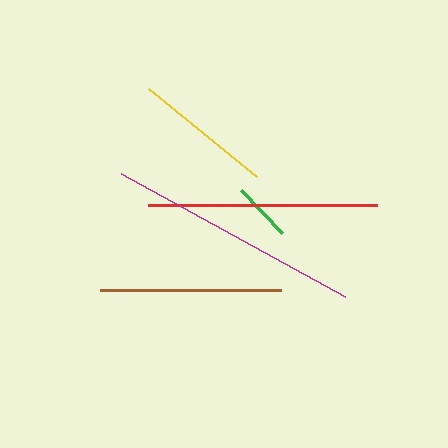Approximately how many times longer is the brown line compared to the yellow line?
The brown line is approximately 1.3 times the length of the yellow line.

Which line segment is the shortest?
The green line is the shortest at approximately 60 pixels.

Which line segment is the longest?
The magenta line is the longest at approximately 255 pixels.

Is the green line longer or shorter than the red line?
The red line is longer than the green line.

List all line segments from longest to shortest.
From longest to shortest: magenta, red, brown, yellow, green.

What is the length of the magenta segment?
The magenta segment is approximately 255 pixels long.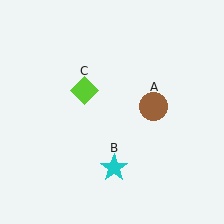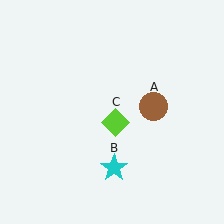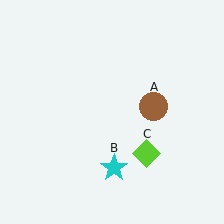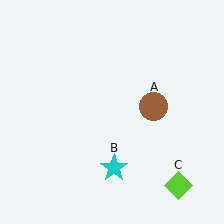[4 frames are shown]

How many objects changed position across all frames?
1 object changed position: lime diamond (object C).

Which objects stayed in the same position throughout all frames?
Brown circle (object A) and cyan star (object B) remained stationary.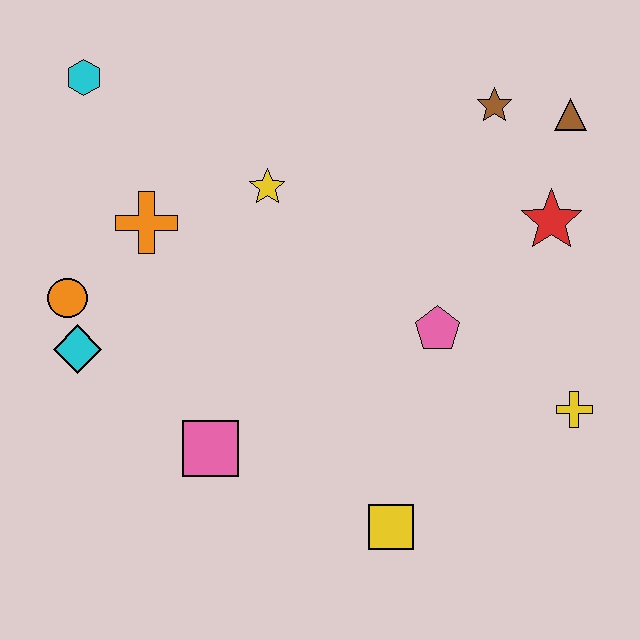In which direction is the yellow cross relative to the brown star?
The yellow cross is below the brown star.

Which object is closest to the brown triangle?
The brown star is closest to the brown triangle.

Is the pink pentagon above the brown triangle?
No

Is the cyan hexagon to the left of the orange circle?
No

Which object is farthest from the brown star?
The cyan diamond is farthest from the brown star.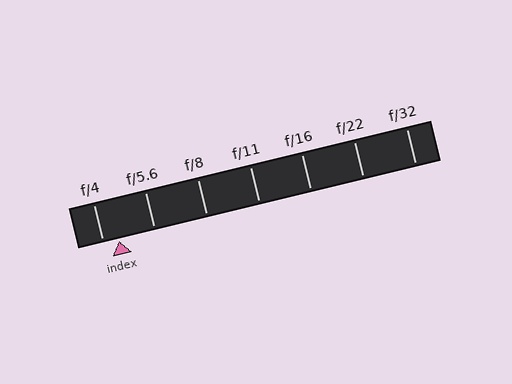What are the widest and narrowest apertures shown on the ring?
The widest aperture shown is f/4 and the narrowest is f/32.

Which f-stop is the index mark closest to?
The index mark is closest to f/4.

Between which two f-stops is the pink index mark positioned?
The index mark is between f/4 and f/5.6.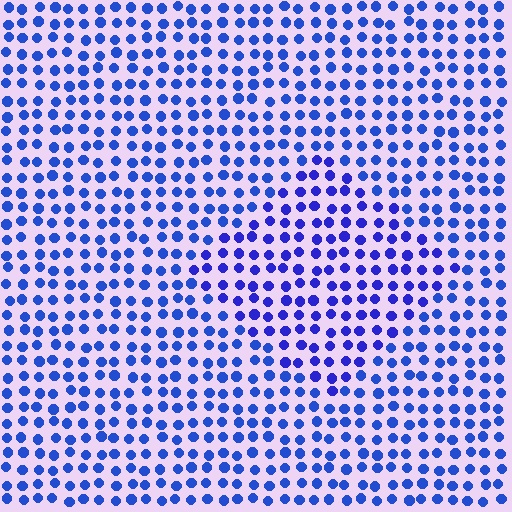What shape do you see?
I see a diamond.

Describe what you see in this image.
The image is filled with small blue elements in a uniform arrangement. A diamond-shaped region is visible where the elements are tinted to a slightly different hue, forming a subtle color boundary.